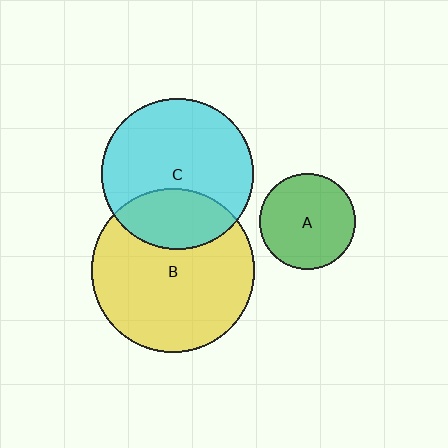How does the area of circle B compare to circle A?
Approximately 2.9 times.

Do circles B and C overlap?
Yes.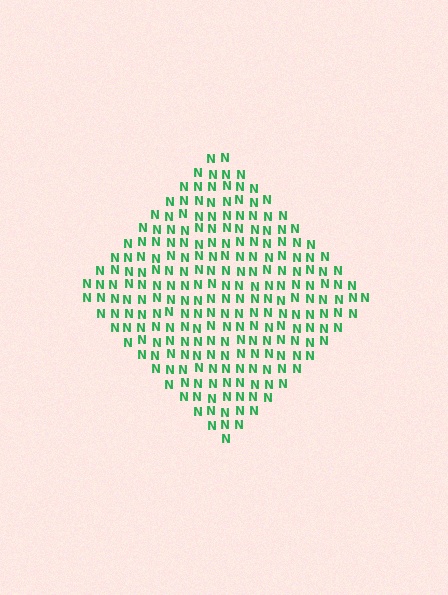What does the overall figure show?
The overall figure shows a diamond.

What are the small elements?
The small elements are letter N's.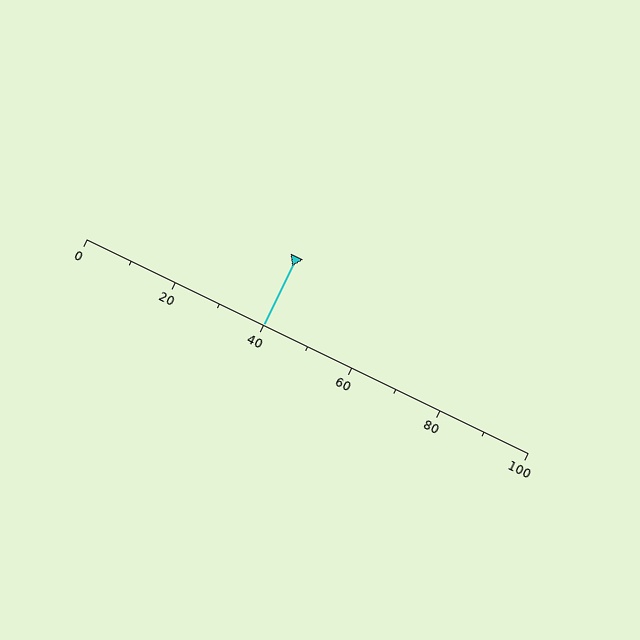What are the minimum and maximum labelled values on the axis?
The axis runs from 0 to 100.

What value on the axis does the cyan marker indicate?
The marker indicates approximately 40.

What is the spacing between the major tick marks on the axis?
The major ticks are spaced 20 apart.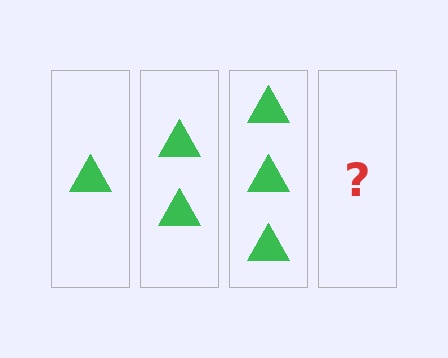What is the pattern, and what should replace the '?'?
The pattern is that each step adds one more triangle. The '?' should be 4 triangles.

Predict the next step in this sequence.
The next step is 4 triangles.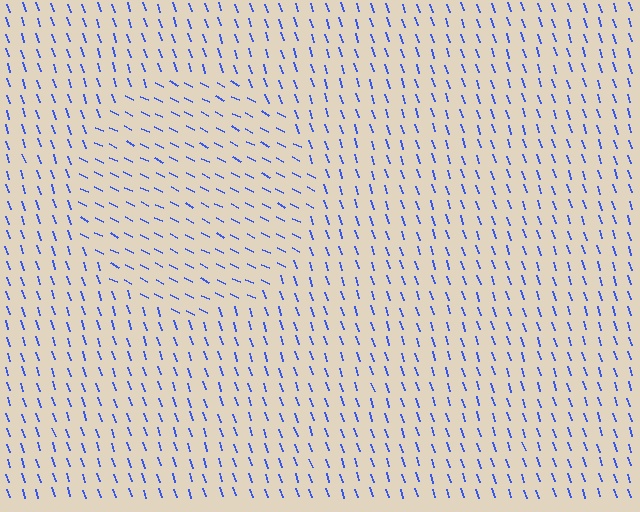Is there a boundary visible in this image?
Yes, there is a texture boundary formed by a change in line orientation.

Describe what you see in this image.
The image is filled with small blue line segments. A circle region in the image has lines oriented differently from the surrounding lines, creating a visible texture boundary.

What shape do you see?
I see a circle.